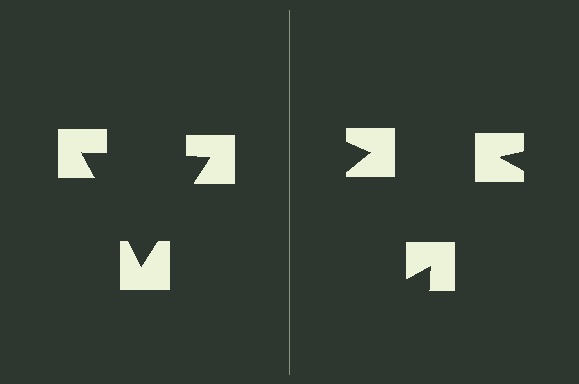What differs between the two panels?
The notched squares are positioned identically on both sides; only the wedge orientations differ. On the left they align to a triangle; on the right they are misaligned.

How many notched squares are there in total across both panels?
6 — 3 on each side.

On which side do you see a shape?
An illusory triangle appears on the left side. On the right side the wedge cuts are rotated, so no coherent shape forms.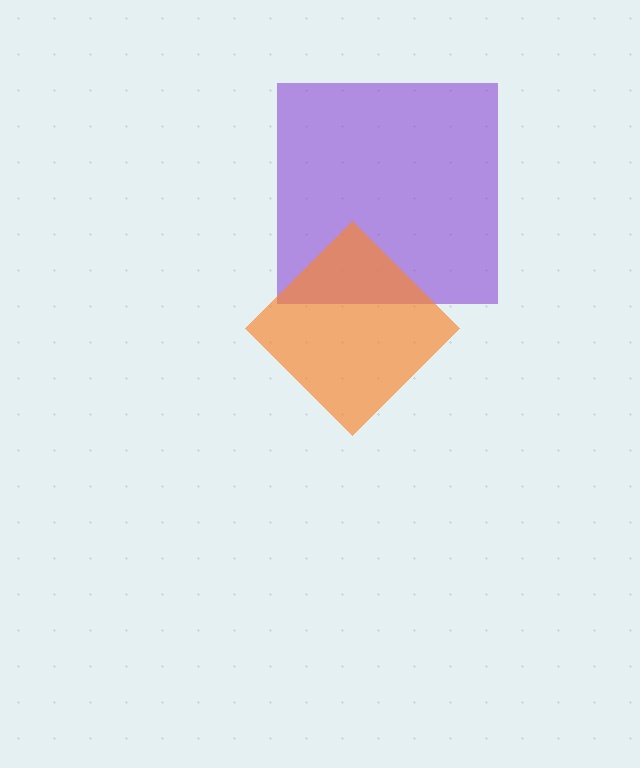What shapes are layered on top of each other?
The layered shapes are: a purple square, an orange diamond.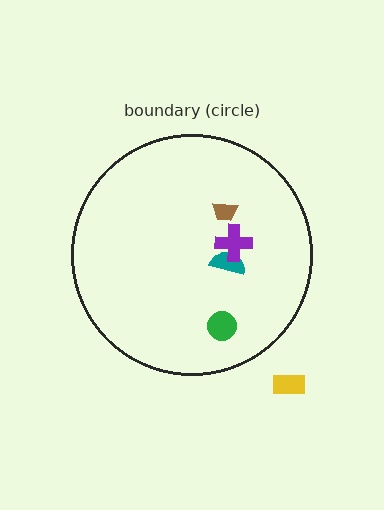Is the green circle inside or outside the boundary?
Inside.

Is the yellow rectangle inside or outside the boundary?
Outside.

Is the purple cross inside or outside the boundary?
Inside.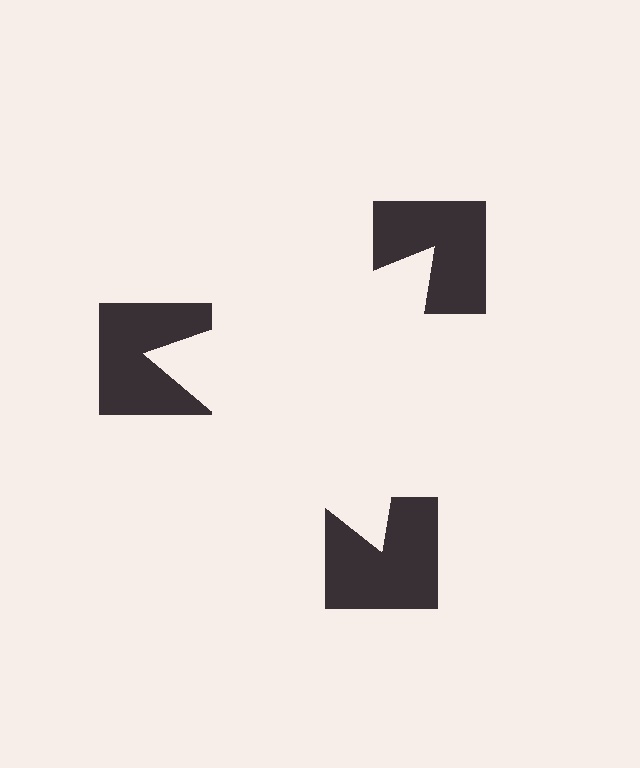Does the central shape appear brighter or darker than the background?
It typically appears slightly brighter than the background, even though no actual brightness change is drawn.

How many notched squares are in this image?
There are 3 — one at each vertex of the illusory triangle.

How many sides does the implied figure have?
3 sides.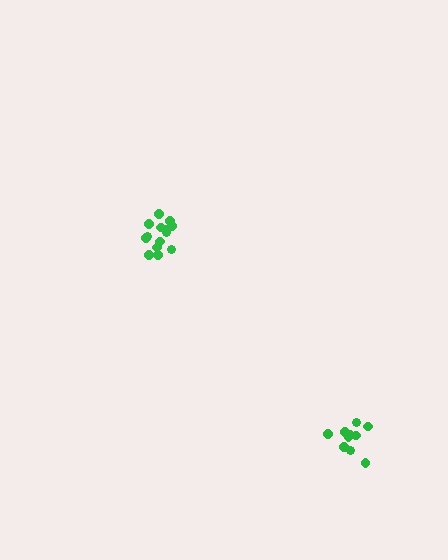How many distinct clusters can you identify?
There are 2 distinct clusters.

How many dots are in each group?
Group 1: 14 dots, Group 2: 10 dots (24 total).